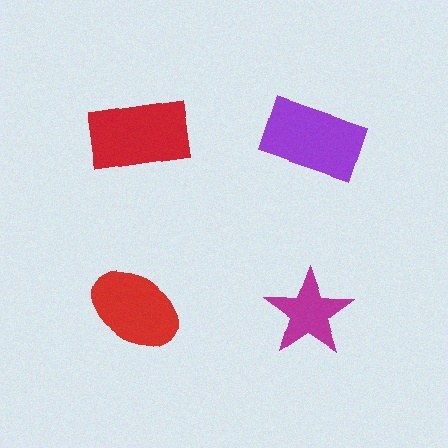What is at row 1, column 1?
A red rectangle.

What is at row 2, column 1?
A red ellipse.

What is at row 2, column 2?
A magenta star.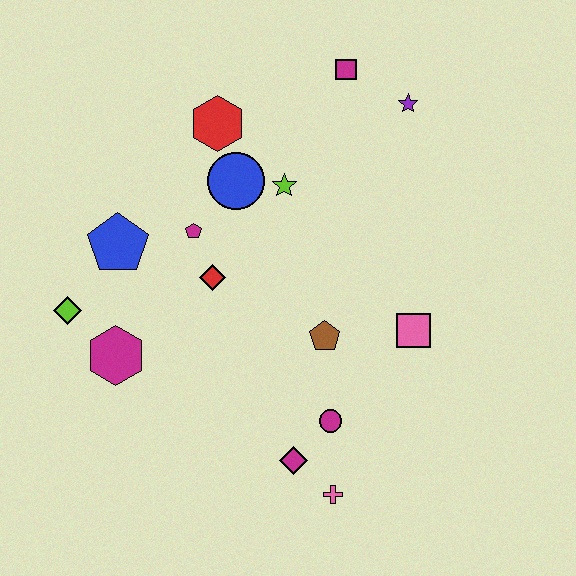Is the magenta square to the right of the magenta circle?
Yes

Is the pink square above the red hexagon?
No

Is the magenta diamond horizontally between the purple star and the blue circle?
Yes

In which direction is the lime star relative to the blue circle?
The lime star is to the right of the blue circle.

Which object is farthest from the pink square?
The lime diamond is farthest from the pink square.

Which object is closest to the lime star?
The blue circle is closest to the lime star.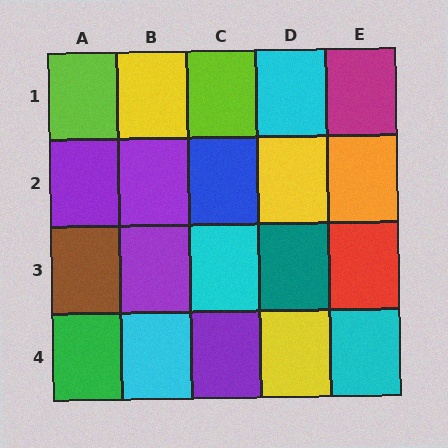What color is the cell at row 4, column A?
Green.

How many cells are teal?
1 cell is teal.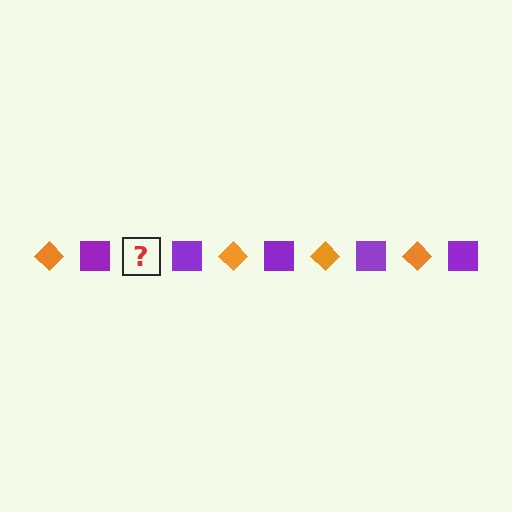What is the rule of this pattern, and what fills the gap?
The rule is that the pattern alternates between orange diamond and purple square. The gap should be filled with an orange diamond.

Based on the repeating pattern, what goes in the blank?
The blank should be an orange diamond.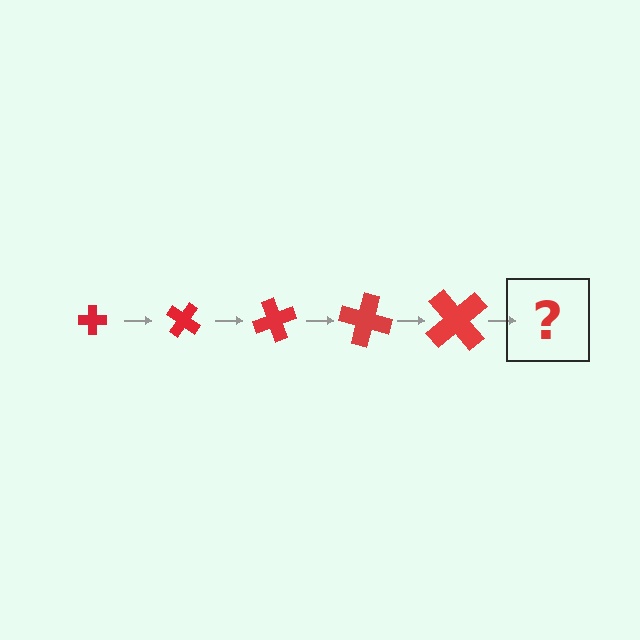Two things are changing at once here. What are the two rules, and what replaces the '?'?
The two rules are that the cross grows larger each step and it rotates 35 degrees each step. The '?' should be a cross, larger than the previous one and rotated 175 degrees from the start.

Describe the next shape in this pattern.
It should be a cross, larger than the previous one and rotated 175 degrees from the start.